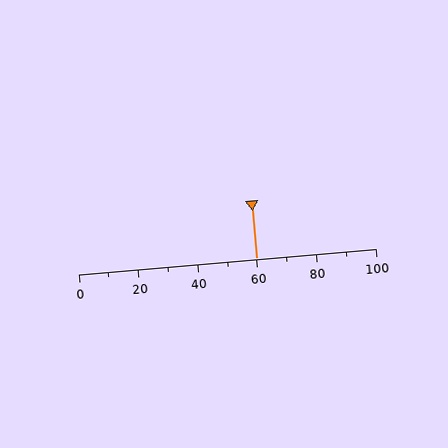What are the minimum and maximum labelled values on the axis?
The axis runs from 0 to 100.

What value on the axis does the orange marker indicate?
The marker indicates approximately 60.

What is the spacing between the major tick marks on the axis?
The major ticks are spaced 20 apart.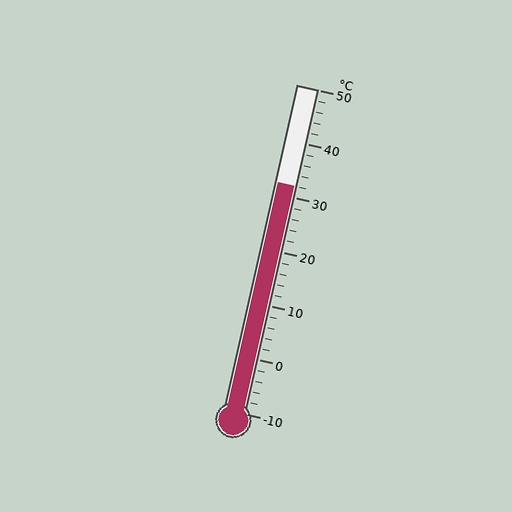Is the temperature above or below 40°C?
The temperature is below 40°C.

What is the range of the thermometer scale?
The thermometer scale ranges from -10°C to 50°C.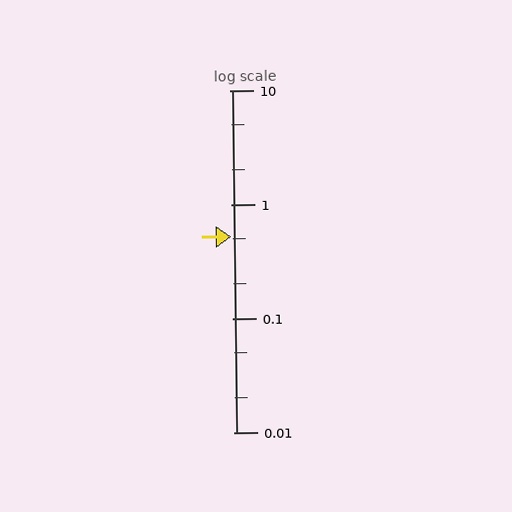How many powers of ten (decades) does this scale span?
The scale spans 3 decades, from 0.01 to 10.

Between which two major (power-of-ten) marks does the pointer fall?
The pointer is between 0.1 and 1.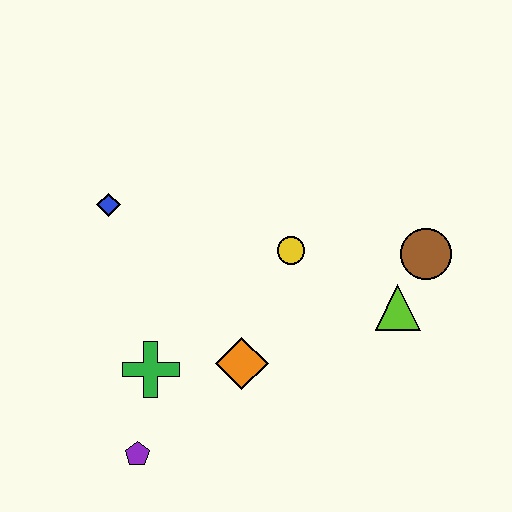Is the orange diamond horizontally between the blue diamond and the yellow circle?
Yes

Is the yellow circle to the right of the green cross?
Yes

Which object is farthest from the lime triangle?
The blue diamond is farthest from the lime triangle.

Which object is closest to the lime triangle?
The brown circle is closest to the lime triangle.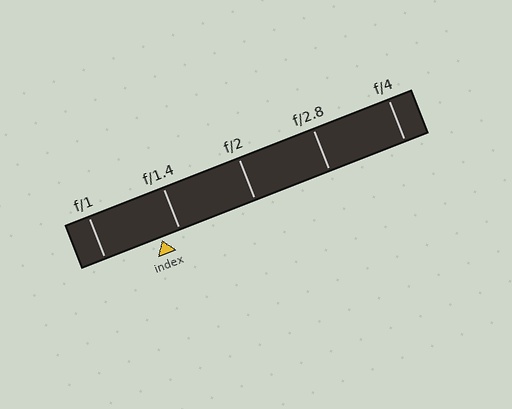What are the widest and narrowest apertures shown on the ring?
The widest aperture shown is f/1 and the narrowest is f/4.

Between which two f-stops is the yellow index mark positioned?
The index mark is between f/1 and f/1.4.